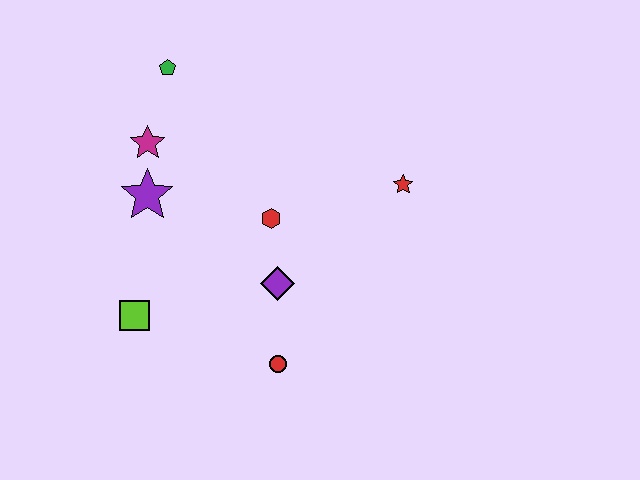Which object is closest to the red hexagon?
The purple diamond is closest to the red hexagon.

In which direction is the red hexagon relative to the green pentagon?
The red hexagon is below the green pentagon.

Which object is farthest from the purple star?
The red star is farthest from the purple star.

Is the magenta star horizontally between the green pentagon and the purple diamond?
No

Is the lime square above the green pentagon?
No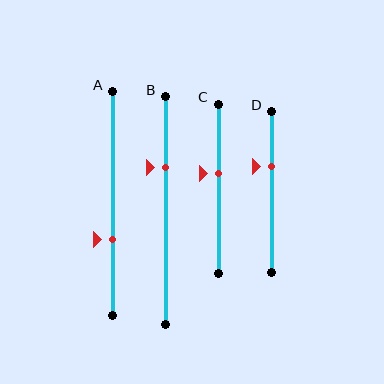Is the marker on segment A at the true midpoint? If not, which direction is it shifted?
No, the marker on segment A is shifted downward by about 16% of the segment length.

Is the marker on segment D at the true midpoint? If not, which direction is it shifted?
No, the marker on segment D is shifted upward by about 16% of the segment length.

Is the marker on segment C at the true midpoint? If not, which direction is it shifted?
No, the marker on segment C is shifted upward by about 9% of the segment length.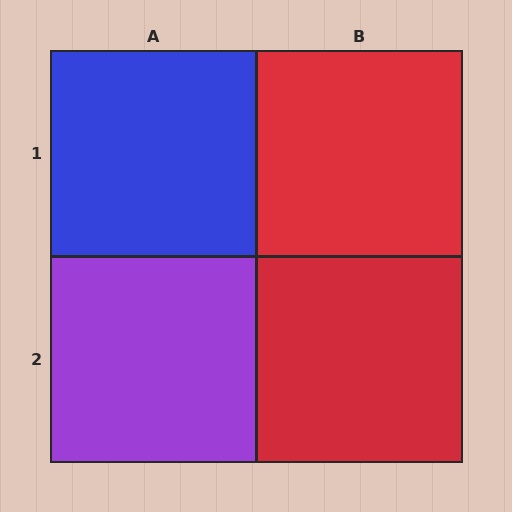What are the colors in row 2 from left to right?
Purple, red.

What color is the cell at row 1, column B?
Red.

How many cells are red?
2 cells are red.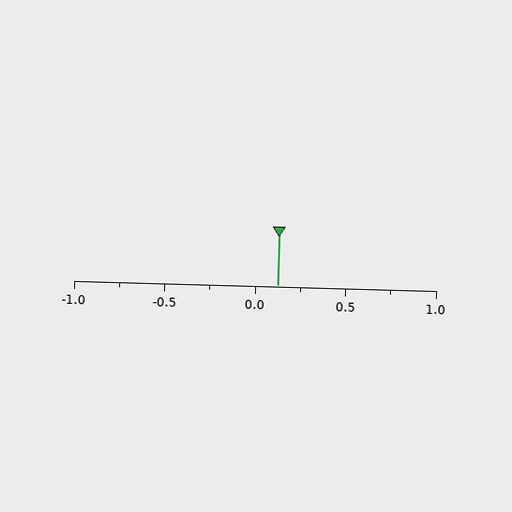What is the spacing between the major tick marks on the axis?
The major ticks are spaced 0.5 apart.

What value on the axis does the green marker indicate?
The marker indicates approximately 0.12.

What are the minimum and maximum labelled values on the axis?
The axis runs from -1.0 to 1.0.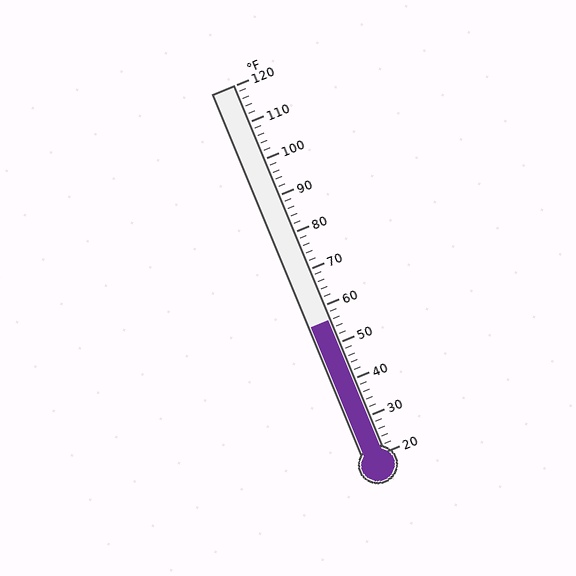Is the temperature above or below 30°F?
The temperature is above 30°F.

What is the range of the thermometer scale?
The thermometer scale ranges from 20°F to 120°F.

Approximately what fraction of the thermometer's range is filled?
The thermometer is filled to approximately 35% of its range.